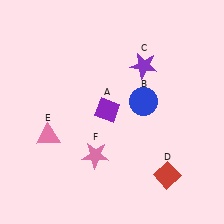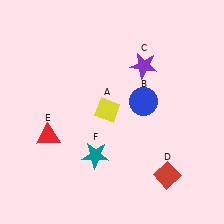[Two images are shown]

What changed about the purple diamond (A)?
In Image 1, A is purple. In Image 2, it changed to yellow.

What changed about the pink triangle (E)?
In Image 1, E is pink. In Image 2, it changed to red.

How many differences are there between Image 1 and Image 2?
There are 3 differences between the two images.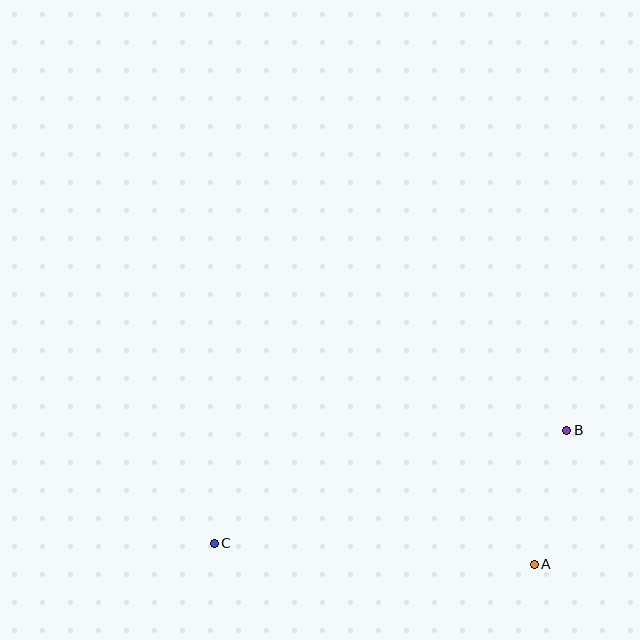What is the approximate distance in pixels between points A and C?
The distance between A and C is approximately 321 pixels.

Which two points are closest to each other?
Points A and B are closest to each other.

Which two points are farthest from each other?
Points B and C are farthest from each other.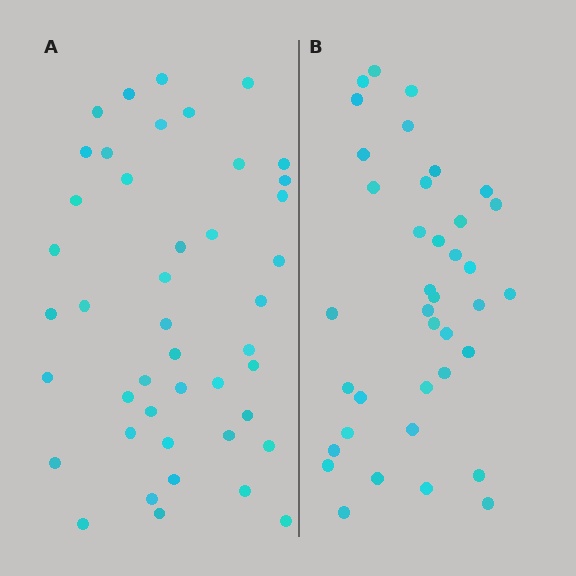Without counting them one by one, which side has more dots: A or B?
Region A (the left region) has more dots.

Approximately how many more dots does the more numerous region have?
Region A has about 6 more dots than region B.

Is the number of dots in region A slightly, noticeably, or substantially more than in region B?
Region A has only slightly more — the two regions are fairly close. The ratio is roughly 1.2 to 1.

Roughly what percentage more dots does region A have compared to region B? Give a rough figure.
About 15% more.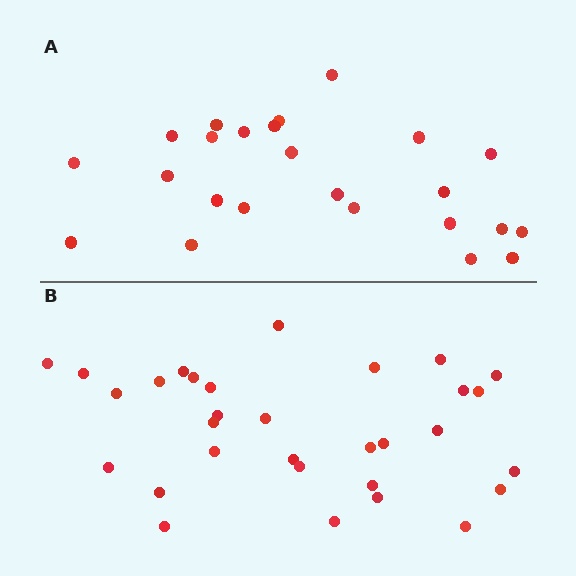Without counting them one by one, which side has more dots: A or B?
Region B (the bottom region) has more dots.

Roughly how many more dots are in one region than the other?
Region B has roughly 8 or so more dots than region A.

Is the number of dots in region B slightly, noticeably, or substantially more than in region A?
Region B has noticeably more, but not dramatically so. The ratio is roughly 1.3 to 1.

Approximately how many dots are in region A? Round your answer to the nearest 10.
About 20 dots. (The exact count is 24, which rounds to 20.)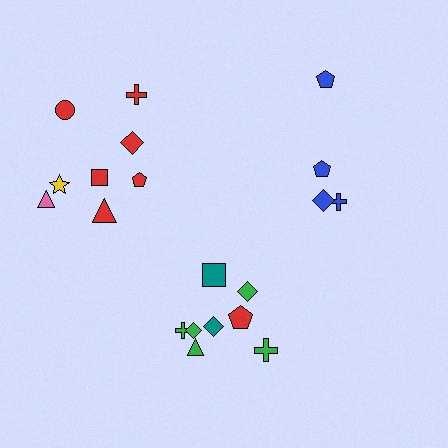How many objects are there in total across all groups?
There are 20 objects.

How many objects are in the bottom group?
There are 8 objects.